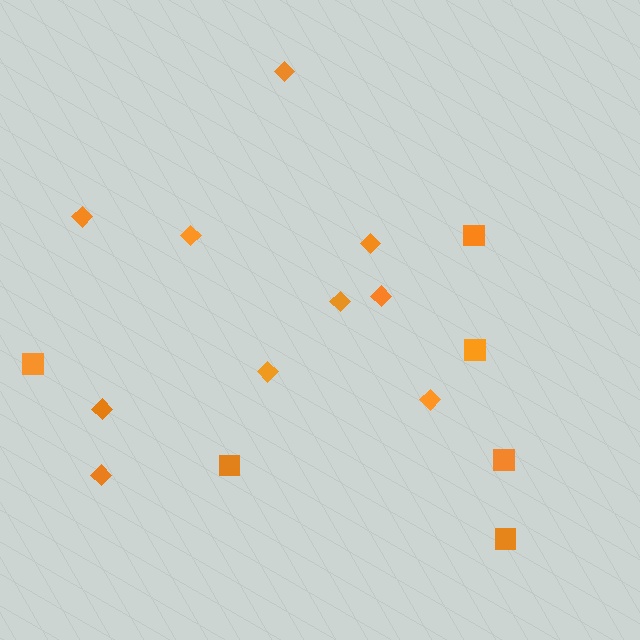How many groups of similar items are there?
There are 2 groups: one group of diamonds (10) and one group of squares (6).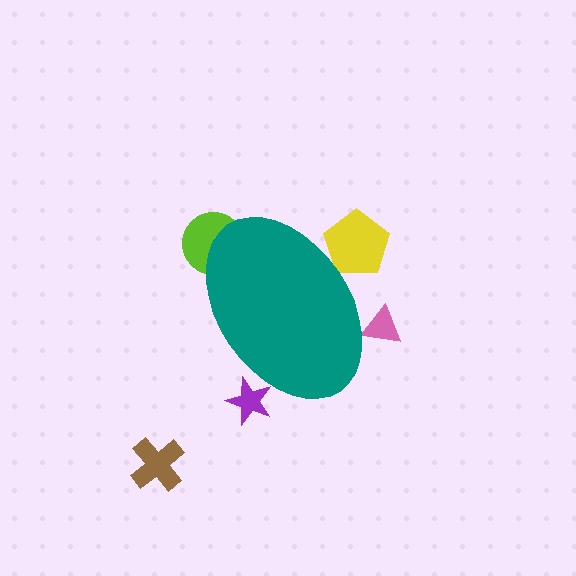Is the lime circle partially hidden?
Yes, the lime circle is partially hidden behind the teal ellipse.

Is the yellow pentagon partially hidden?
Yes, the yellow pentagon is partially hidden behind the teal ellipse.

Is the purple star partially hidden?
Yes, the purple star is partially hidden behind the teal ellipse.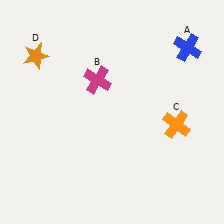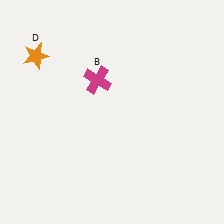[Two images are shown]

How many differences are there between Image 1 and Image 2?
There are 2 differences between the two images.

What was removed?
The orange cross (C), the blue cross (A) were removed in Image 2.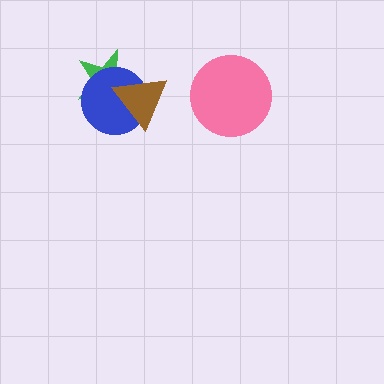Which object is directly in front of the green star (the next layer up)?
The blue circle is directly in front of the green star.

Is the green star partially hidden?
Yes, it is partially covered by another shape.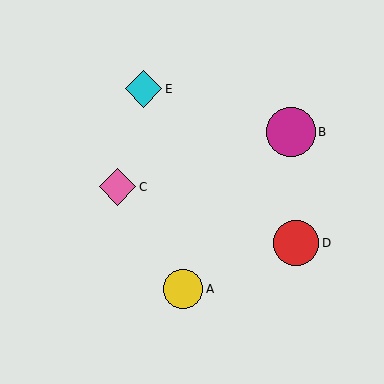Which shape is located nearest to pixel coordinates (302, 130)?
The magenta circle (labeled B) at (291, 132) is nearest to that location.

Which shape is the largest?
The magenta circle (labeled B) is the largest.